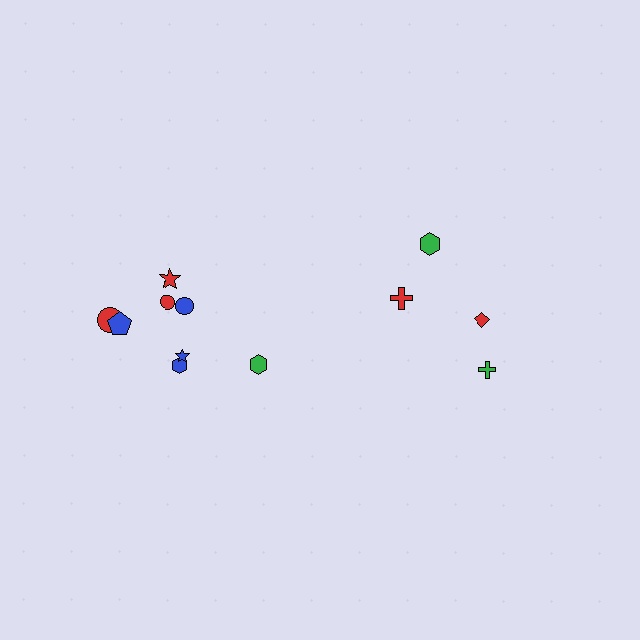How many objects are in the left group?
There are 8 objects.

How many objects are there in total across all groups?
There are 12 objects.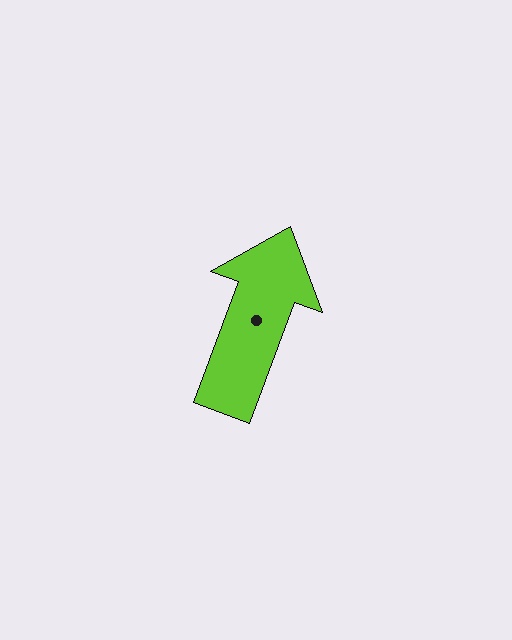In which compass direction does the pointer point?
North.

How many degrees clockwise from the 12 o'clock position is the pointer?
Approximately 20 degrees.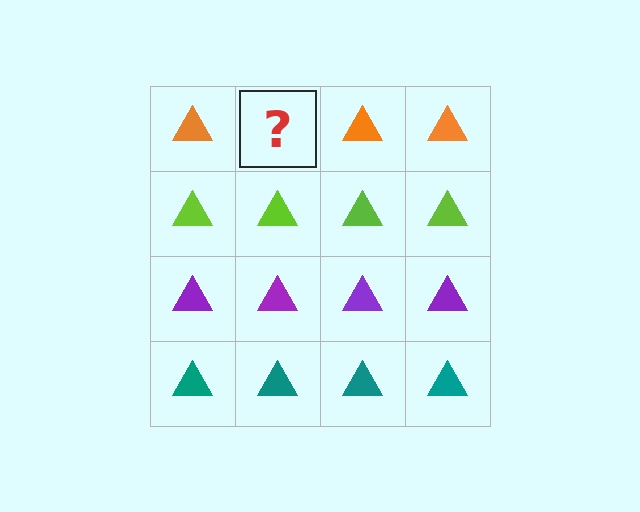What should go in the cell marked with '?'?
The missing cell should contain an orange triangle.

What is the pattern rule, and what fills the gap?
The rule is that each row has a consistent color. The gap should be filled with an orange triangle.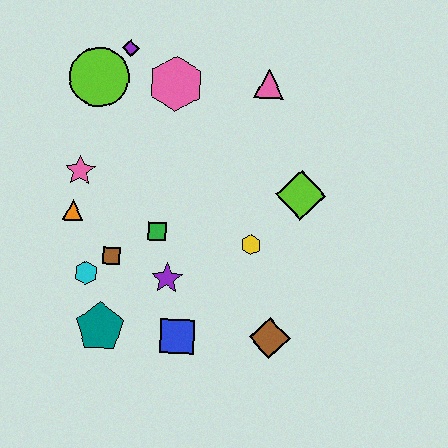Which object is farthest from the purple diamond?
The brown diamond is farthest from the purple diamond.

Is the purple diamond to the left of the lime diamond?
Yes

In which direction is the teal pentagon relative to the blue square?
The teal pentagon is to the left of the blue square.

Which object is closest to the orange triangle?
The pink star is closest to the orange triangle.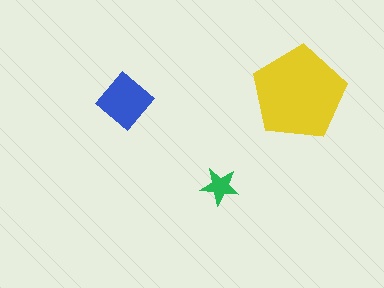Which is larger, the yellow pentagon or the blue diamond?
The yellow pentagon.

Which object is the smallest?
The green star.